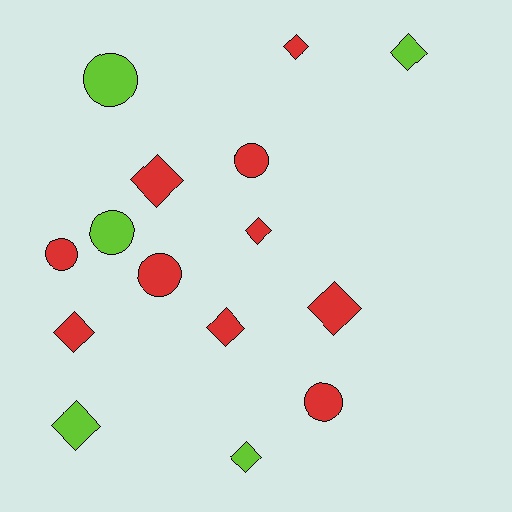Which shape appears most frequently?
Diamond, with 9 objects.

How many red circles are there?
There are 4 red circles.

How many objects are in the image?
There are 15 objects.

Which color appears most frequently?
Red, with 10 objects.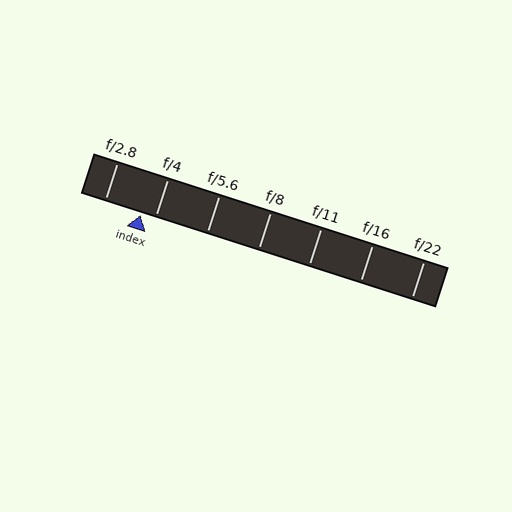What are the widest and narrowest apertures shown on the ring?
The widest aperture shown is f/2.8 and the narrowest is f/22.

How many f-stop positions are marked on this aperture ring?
There are 7 f-stop positions marked.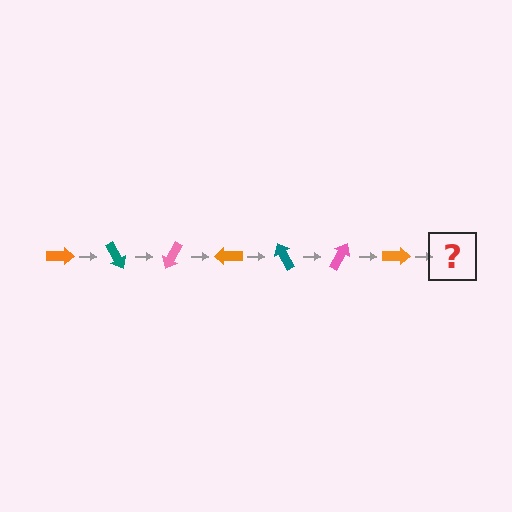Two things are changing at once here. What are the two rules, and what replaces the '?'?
The two rules are that it rotates 60 degrees each step and the color cycles through orange, teal, and pink. The '?' should be a teal arrow, rotated 420 degrees from the start.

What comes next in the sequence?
The next element should be a teal arrow, rotated 420 degrees from the start.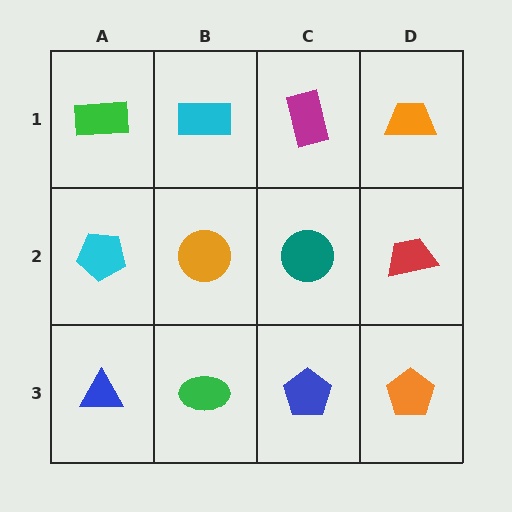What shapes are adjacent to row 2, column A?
A green rectangle (row 1, column A), a blue triangle (row 3, column A), an orange circle (row 2, column B).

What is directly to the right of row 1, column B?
A magenta rectangle.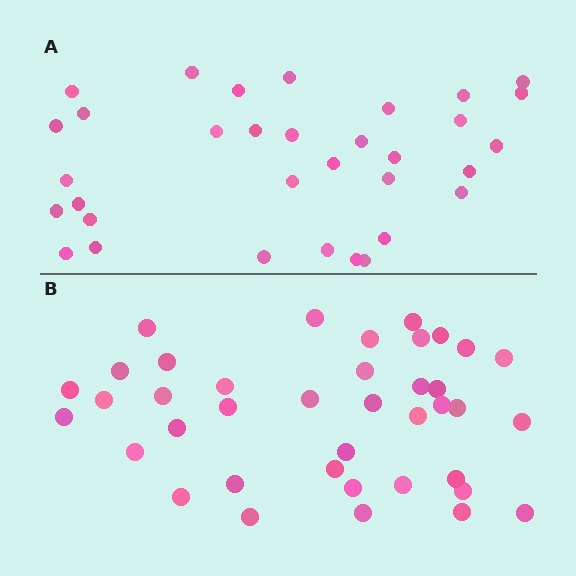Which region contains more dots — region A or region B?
Region B (the bottom region) has more dots.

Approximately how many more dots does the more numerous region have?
Region B has about 6 more dots than region A.